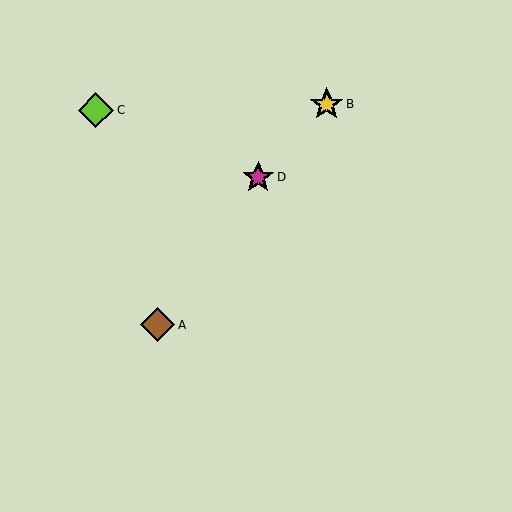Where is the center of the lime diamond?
The center of the lime diamond is at (96, 110).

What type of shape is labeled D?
Shape D is a magenta star.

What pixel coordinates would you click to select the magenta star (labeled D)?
Click at (258, 177) to select the magenta star D.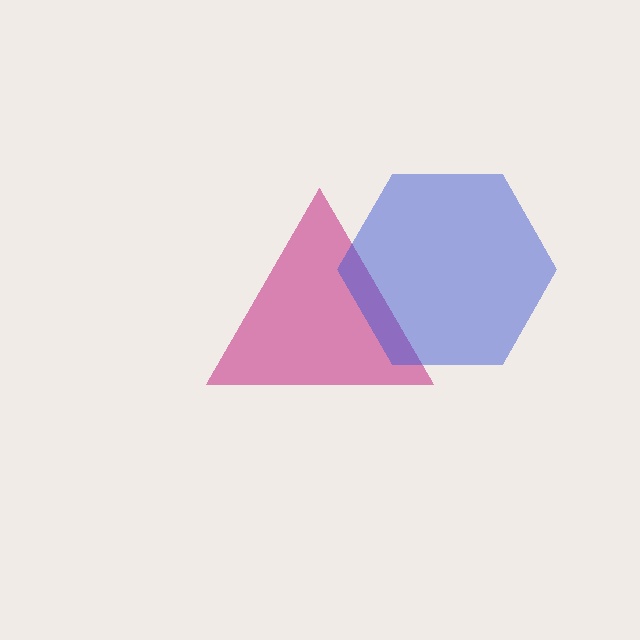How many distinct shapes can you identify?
There are 2 distinct shapes: a magenta triangle, a blue hexagon.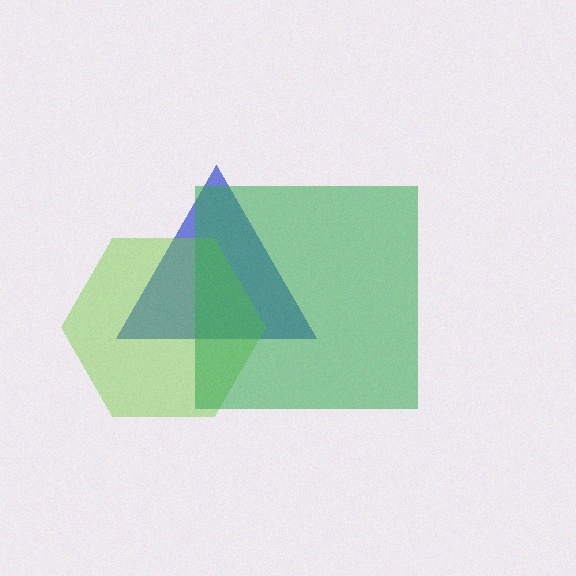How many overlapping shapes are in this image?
There are 3 overlapping shapes in the image.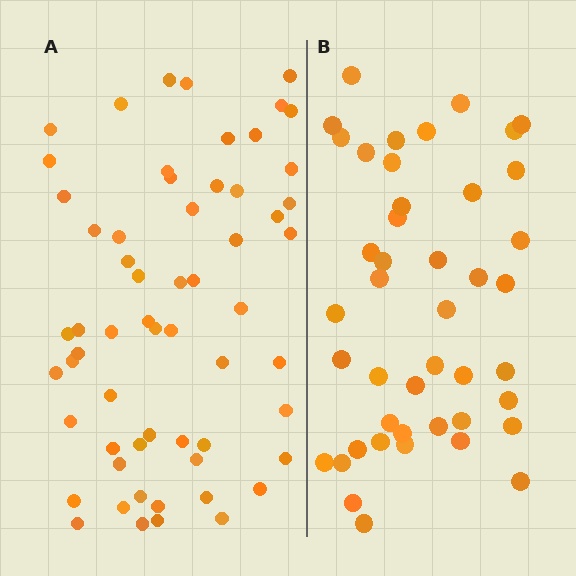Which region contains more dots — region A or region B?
Region A (the left region) has more dots.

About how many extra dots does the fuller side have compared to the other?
Region A has approximately 15 more dots than region B.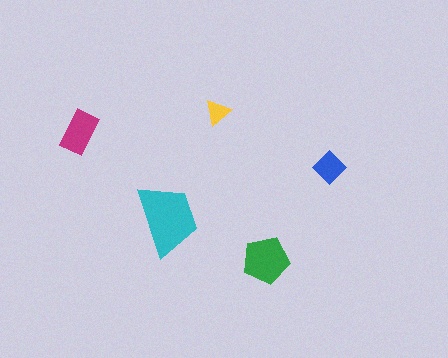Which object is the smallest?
The yellow triangle.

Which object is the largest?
The cyan trapezoid.